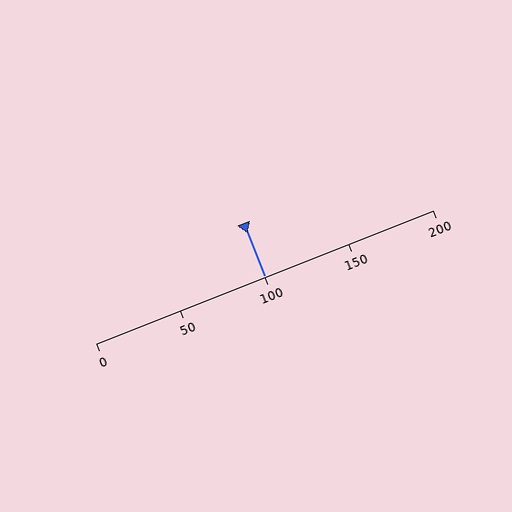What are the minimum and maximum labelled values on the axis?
The axis runs from 0 to 200.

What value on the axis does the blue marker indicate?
The marker indicates approximately 100.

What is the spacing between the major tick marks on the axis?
The major ticks are spaced 50 apart.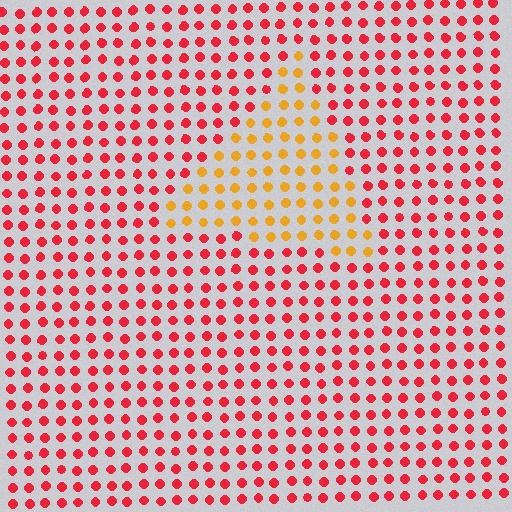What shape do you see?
I see a triangle.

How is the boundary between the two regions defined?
The boundary is defined purely by a slight shift in hue (about 46 degrees). Spacing, size, and orientation are identical on both sides.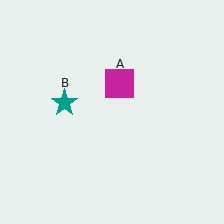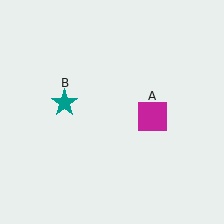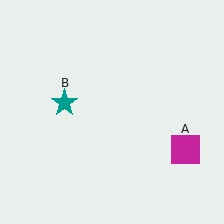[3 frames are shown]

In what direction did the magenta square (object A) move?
The magenta square (object A) moved down and to the right.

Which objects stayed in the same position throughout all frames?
Teal star (object B) remained stationary.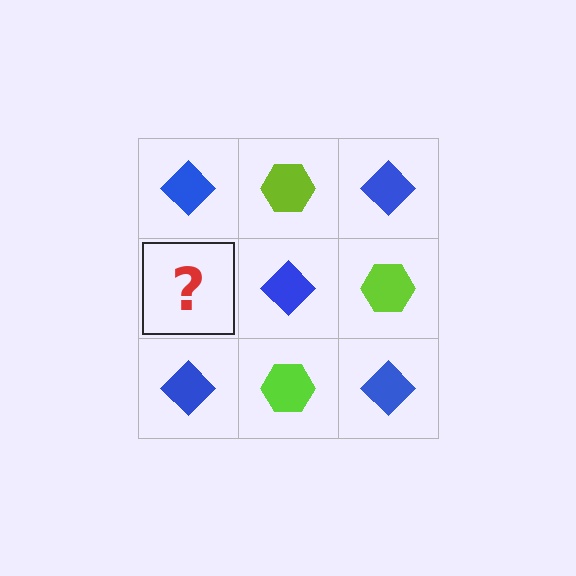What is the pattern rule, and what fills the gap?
The rule is that it alternates blue diamond and lime hexagon in a checkerboard pattern. The gap should be filled with a lime hexagon.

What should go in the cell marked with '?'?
The missing cell should contain a lime hexagon.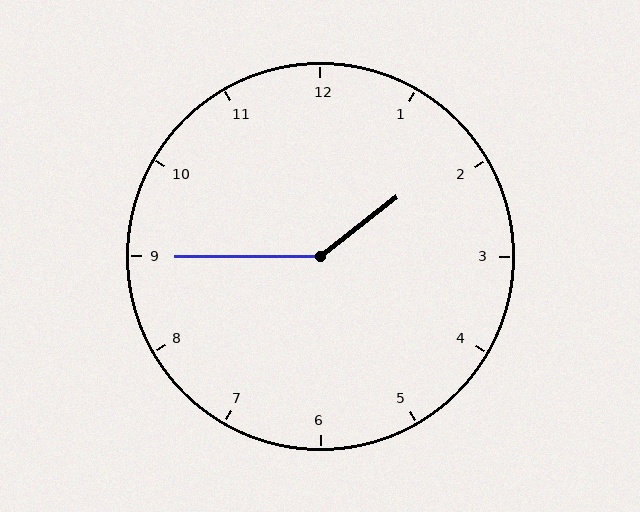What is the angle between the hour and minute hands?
Approximately 142 degrees.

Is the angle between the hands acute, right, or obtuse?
It is obtuse.